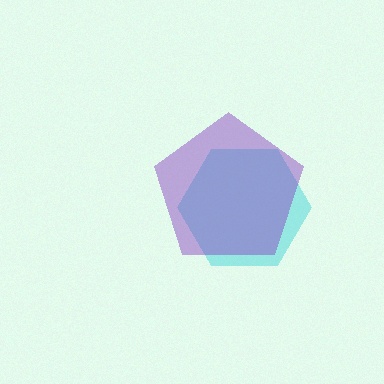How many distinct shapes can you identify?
There are 2 distinct shapes: a cyan hexagon, a purple pentagon.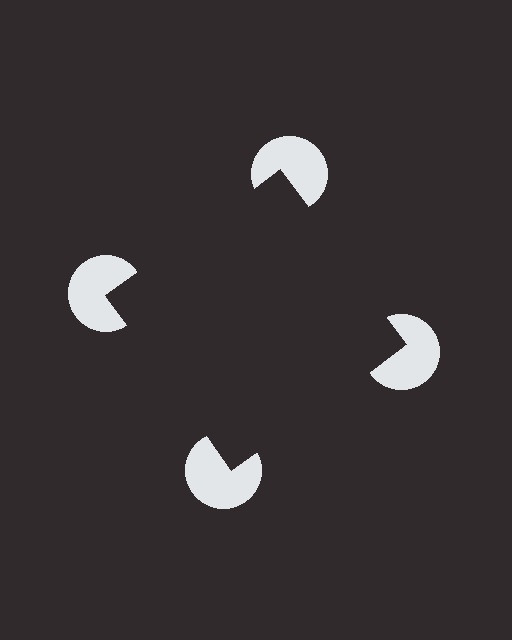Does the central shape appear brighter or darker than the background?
It typically appears slightly darker than the background, even though no actual brightness change is drawn.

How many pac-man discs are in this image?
There are 4 — one at each vertex of the illusory square.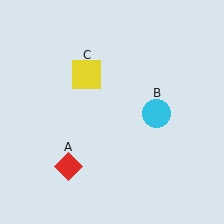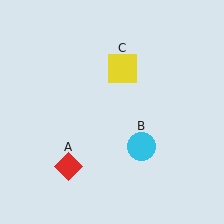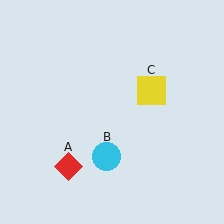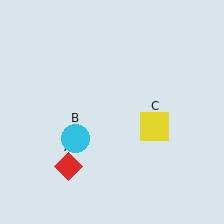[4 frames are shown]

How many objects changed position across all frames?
2 objects changed position: cyan circle (object B), yellow square (object C).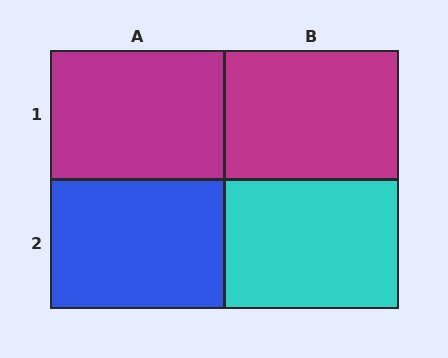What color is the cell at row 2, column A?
Blue.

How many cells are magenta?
2 cells are magenta.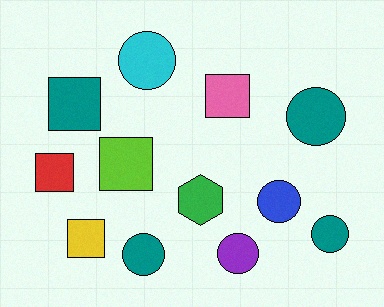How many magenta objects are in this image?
There are no magenta objects.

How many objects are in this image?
There are 12 objects.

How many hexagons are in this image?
There is 1 hexagon.